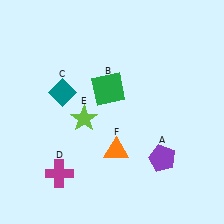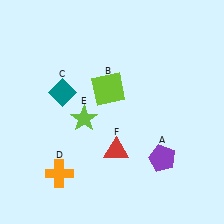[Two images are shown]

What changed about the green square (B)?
In Image 1, B is green. In Image 2, it changed to lime.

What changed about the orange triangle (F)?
In Image 1, F is orange. In Image 2, it changed to red.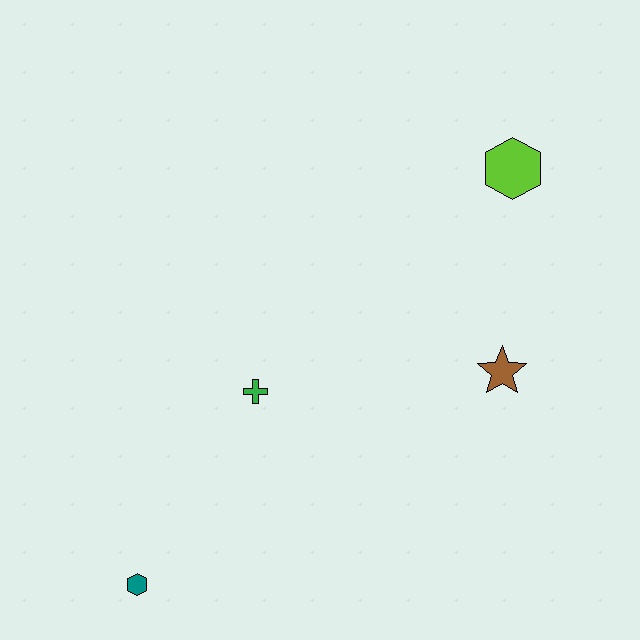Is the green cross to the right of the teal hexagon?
Yes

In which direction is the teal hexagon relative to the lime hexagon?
The teal hexagon is below the lime hexagon.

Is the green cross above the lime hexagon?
No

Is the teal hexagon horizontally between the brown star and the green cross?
No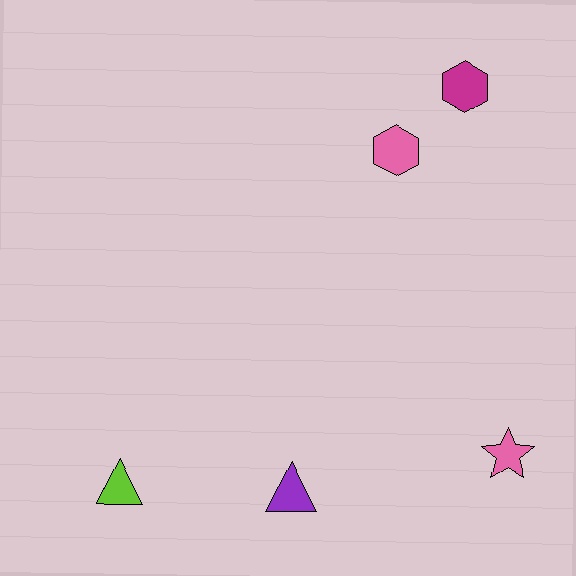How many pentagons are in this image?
There are no pentagons.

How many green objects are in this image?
There are no green objects.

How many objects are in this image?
There are 5 objects.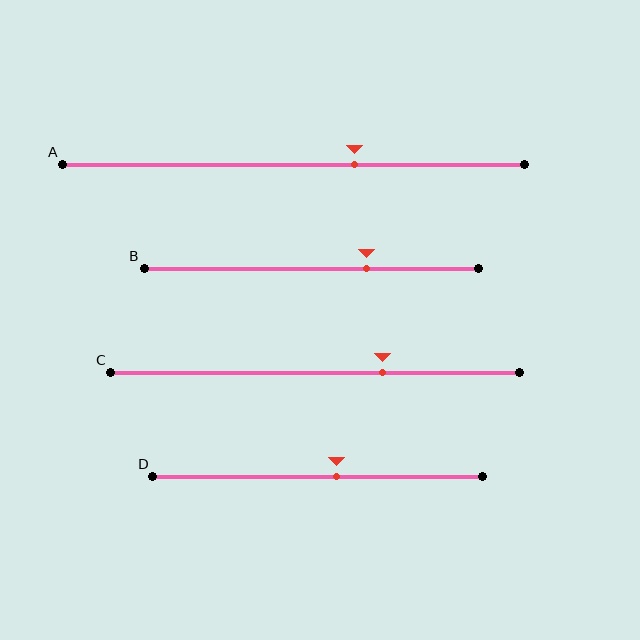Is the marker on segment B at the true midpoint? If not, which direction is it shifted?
No, the marker on segment B is shifted to the right by about 17% of the segment length.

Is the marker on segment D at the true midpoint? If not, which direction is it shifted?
No, the marker on segment D is shifted to the right by about 6% of the segment length.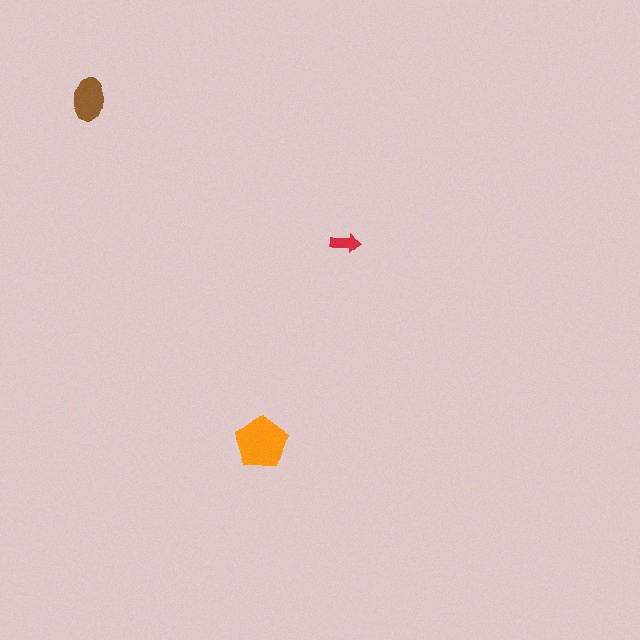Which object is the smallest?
The red arrow.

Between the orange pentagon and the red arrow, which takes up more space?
The orange pentagon.